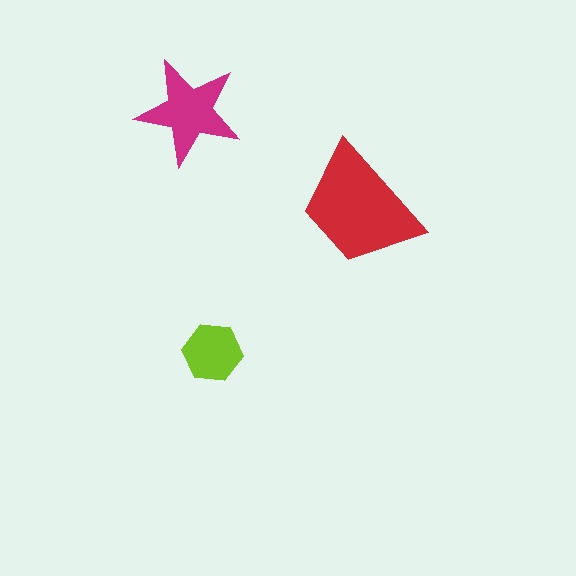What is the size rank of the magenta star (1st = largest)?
2nd.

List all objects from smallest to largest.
The lime hexagon, the magenta star, the red trapezoid.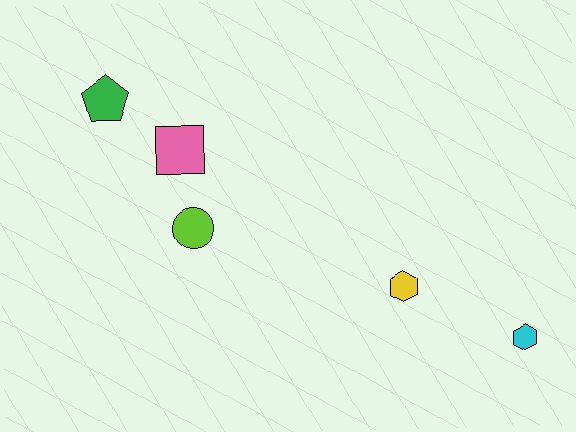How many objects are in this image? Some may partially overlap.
There are 5 objects.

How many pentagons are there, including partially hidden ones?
There is 1 pentagon.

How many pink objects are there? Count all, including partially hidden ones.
There is 1 pink object.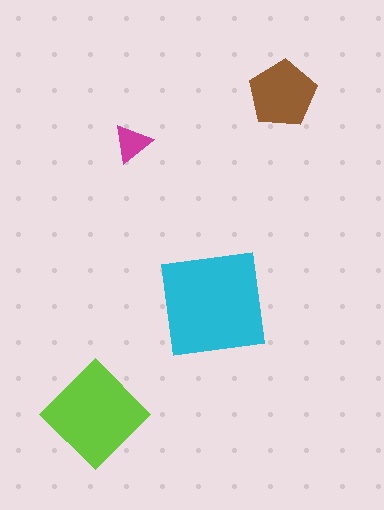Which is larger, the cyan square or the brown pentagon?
The cyan square.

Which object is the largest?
The cyan square.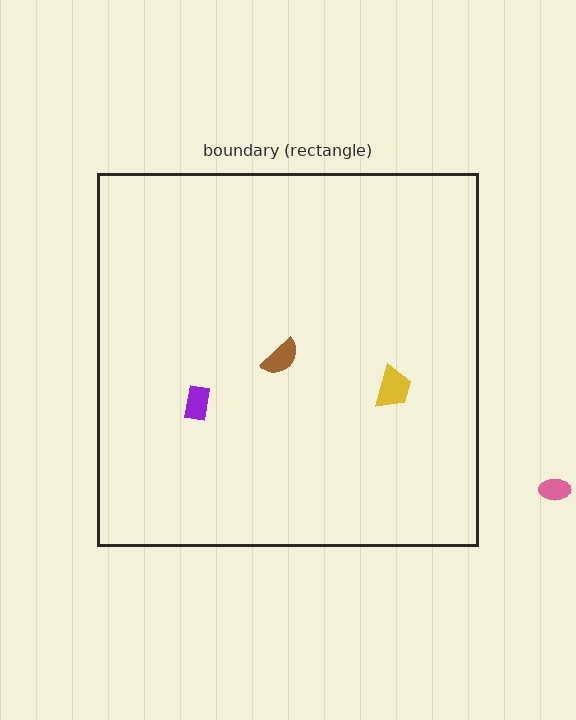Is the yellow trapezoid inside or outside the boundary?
Inside.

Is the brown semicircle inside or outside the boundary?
Inside.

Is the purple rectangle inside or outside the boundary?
Inside.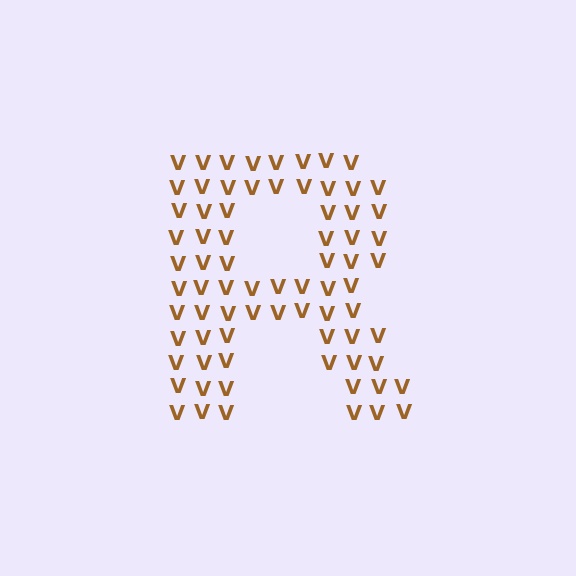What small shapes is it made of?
It is made of small letter V's.